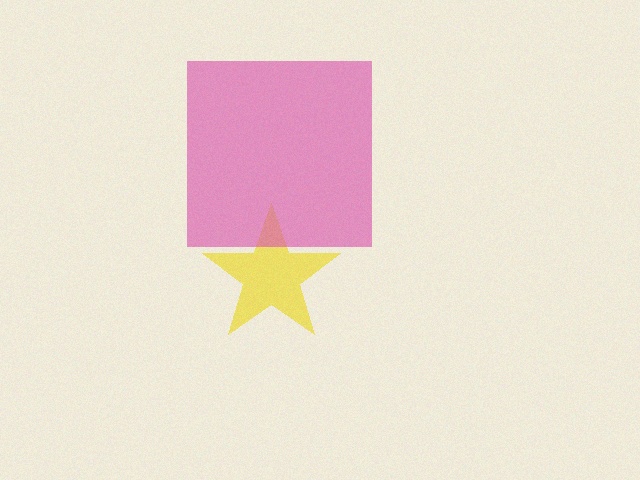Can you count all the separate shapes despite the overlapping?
Yes, there are 2 separate shapes.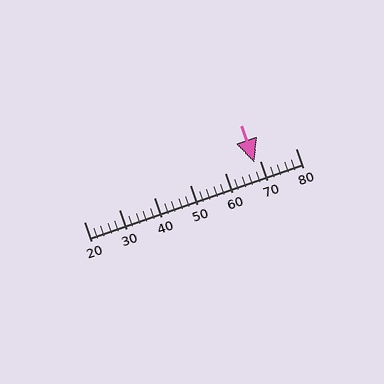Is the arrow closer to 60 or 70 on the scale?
The arrow is closer to 70.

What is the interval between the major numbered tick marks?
The major tick marks are spaced 10 units apart.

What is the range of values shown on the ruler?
The ruler shows values from 20 to 80.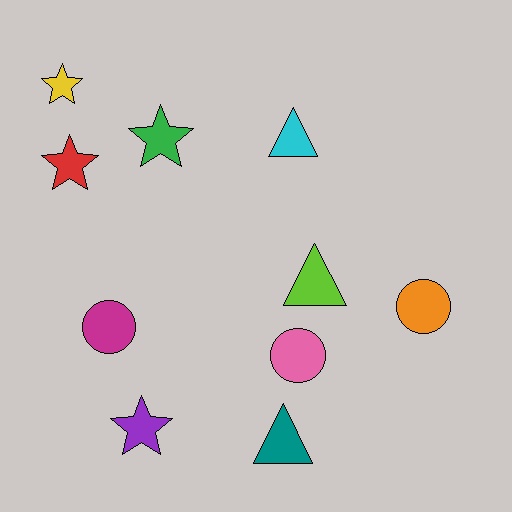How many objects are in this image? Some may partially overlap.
There are 10 objects.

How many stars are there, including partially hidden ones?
There are 4 stars.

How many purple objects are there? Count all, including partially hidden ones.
There is 1 purple object.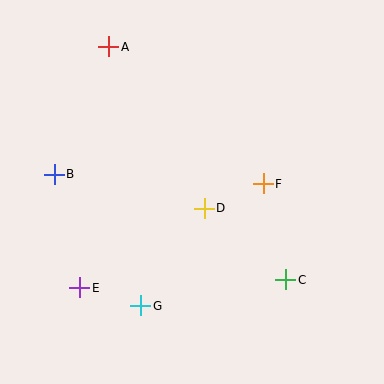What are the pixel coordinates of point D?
Point D is at (204, 208).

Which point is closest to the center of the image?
Point D at (204, 208) is closest to the center.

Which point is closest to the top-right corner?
Point F is closest to the top-right corner.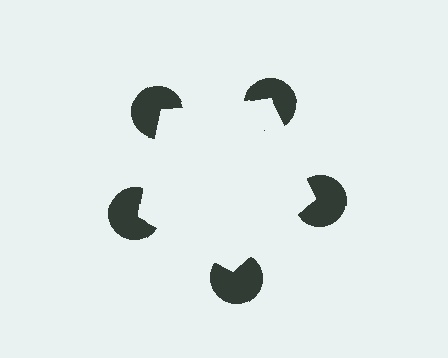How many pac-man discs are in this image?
There are 5 — one at each vertex of the illusory pentagon.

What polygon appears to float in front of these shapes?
An illusory pentagon — its edges are inferred from the aligned wedge cuts in the pac-man discs, not physically drawn.